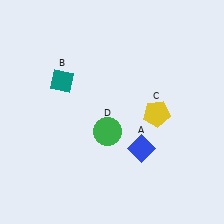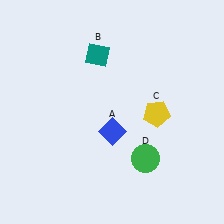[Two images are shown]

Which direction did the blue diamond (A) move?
The blue diamond (A) moved left.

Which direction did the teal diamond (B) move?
The teal diamond (B) moved right.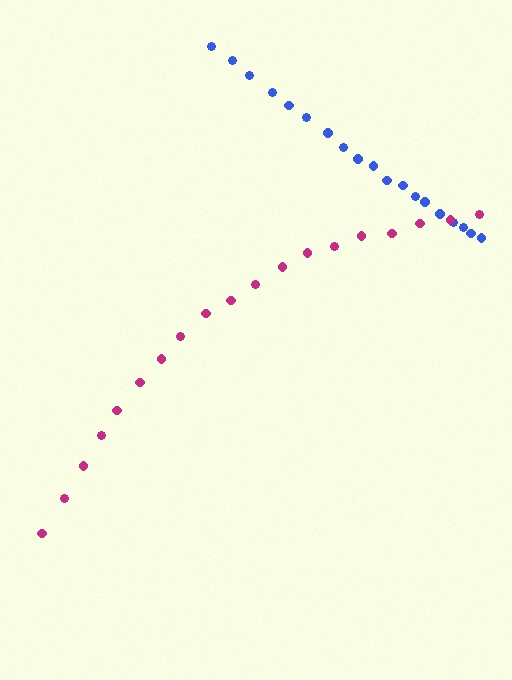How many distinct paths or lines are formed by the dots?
There are 2 distinct paths.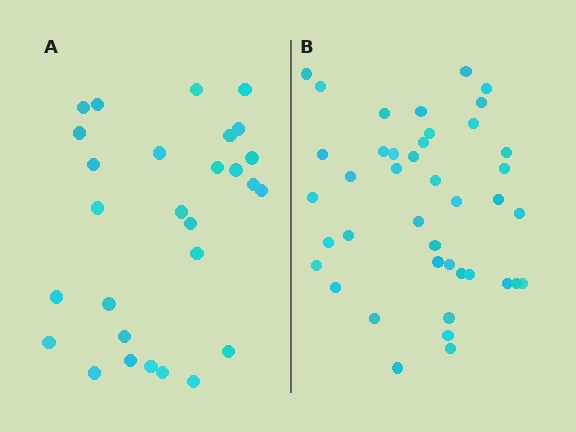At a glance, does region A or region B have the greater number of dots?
Region B (the right region) has more dots.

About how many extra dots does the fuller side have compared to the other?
Region B has approximately 15 more dots than region A.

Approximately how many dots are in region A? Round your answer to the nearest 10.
About 30 dots. (The exact count is 28, which rounds to 30.)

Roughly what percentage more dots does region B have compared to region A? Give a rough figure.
About 45% more.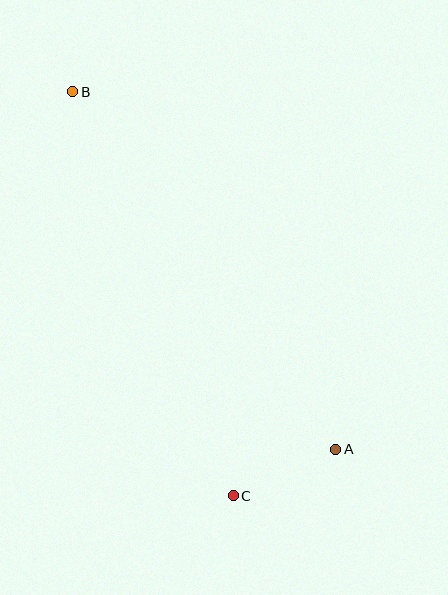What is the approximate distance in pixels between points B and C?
The distance between B and C is approximately 435 pixels.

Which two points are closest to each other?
Points A and C are closest to each other.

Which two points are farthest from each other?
Points A and B are farthest from each other.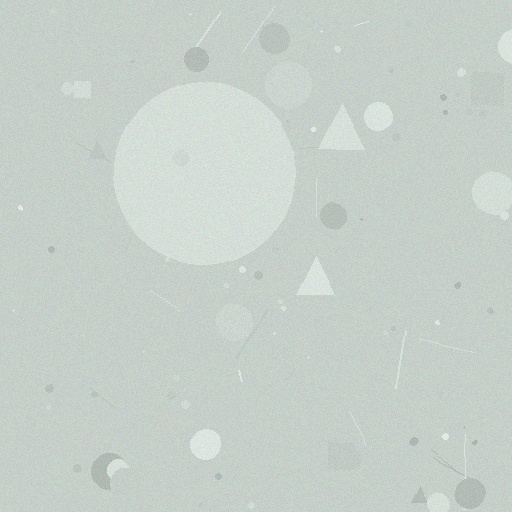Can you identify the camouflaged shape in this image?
The camouflaged shape is a circle.